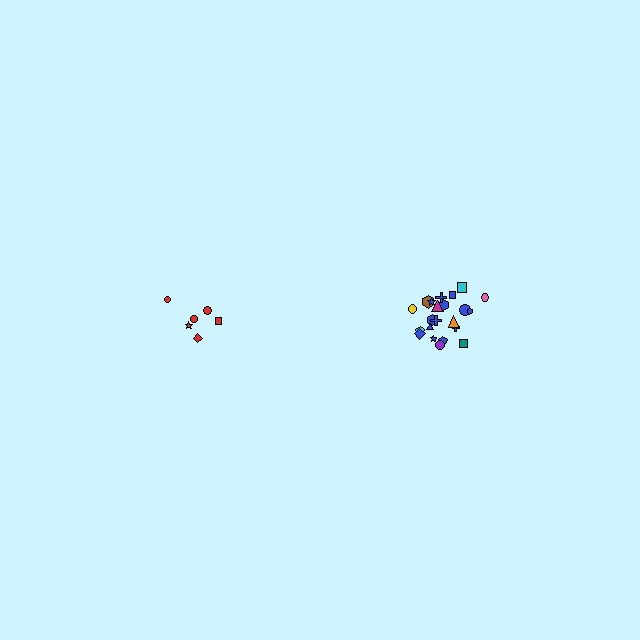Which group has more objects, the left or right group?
The right group.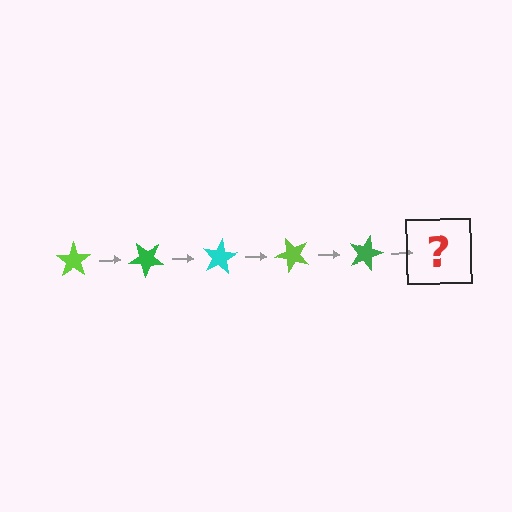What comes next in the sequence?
The next element should be a cyan star, rotated 200 degrees from the start.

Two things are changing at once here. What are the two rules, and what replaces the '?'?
The two rules are that it rotates 40 degrees each step and the color cycles through lime, green, and cyan. The '?' should be a cyan star, rotated 200 degrees from the start.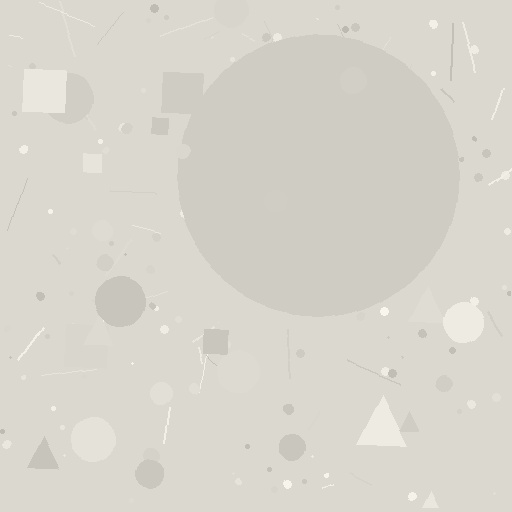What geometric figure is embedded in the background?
A circle is embedded in the background.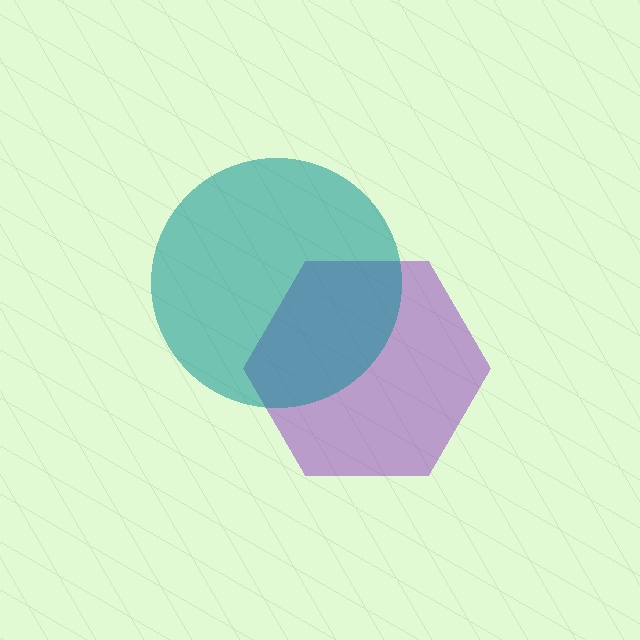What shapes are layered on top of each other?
The layered shapes are: a purple hexagon, a teal circle.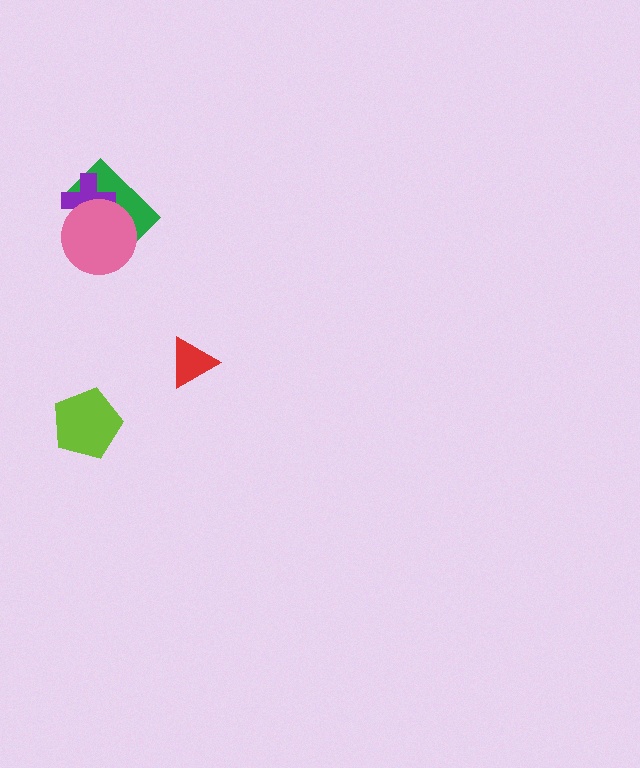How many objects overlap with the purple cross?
2 objects overlap with the purple cross.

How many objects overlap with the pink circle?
2 objects overlap with the pink circle.